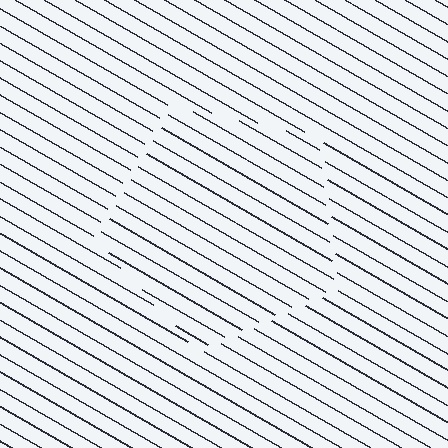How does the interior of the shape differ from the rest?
The interior of the shape contains the same grating, shifted by half a period — the contour is defined by the phase discontinuity where line-ends from the inner and outer gratings abut.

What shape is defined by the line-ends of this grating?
An illusory pentagon. The interior of the shape contains the same grating, shifted by half a period — the contour is defined by the phase discontinuity where line-ends from the inner and outer gratings abut.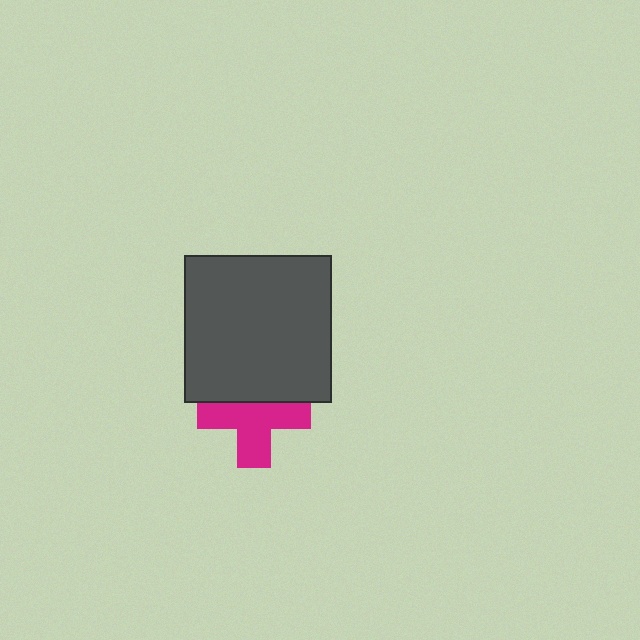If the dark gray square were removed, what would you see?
You would see the complete magenta cross.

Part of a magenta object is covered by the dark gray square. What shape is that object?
It is a cross.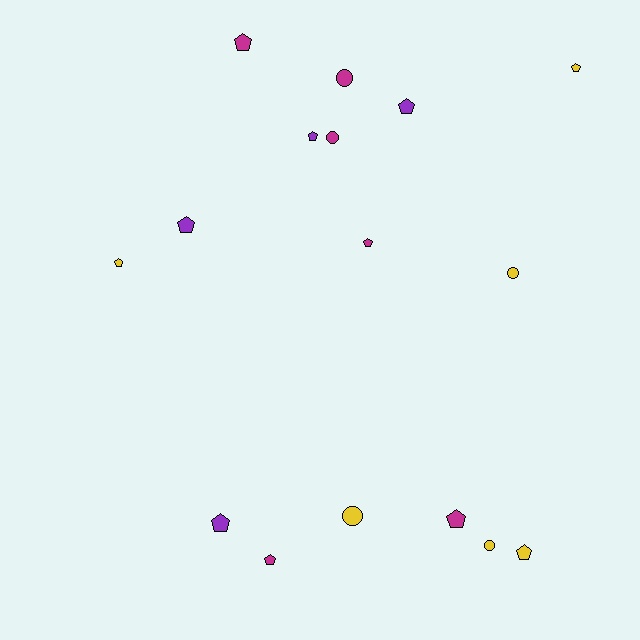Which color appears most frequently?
Yellow, with 6 objects.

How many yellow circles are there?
There are 3 yellow circles.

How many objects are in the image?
There are 16 objects.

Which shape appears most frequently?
Pentagon, with 11 objects.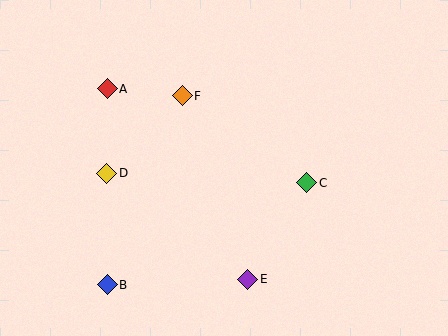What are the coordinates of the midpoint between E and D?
The midpoint between E and D is at (177, 226).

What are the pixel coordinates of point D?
Point D is at (107, 173).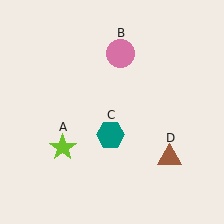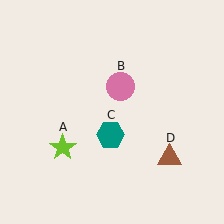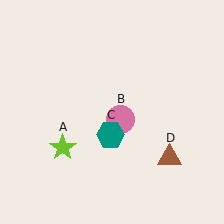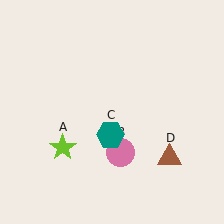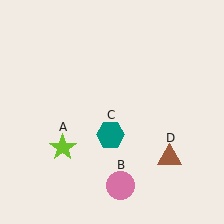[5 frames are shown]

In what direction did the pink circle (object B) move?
The pink circle (object B) moved down.